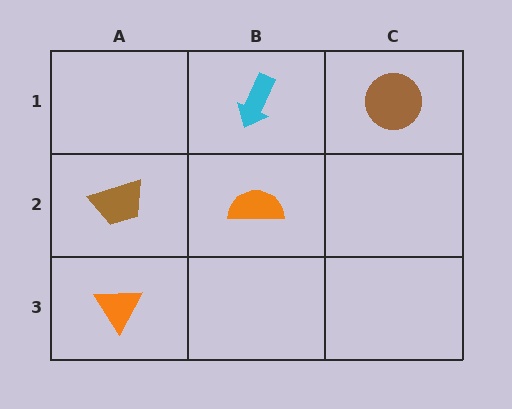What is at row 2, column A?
A brown trapezoid.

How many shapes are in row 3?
1 shape.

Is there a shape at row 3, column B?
No, that cell is empty.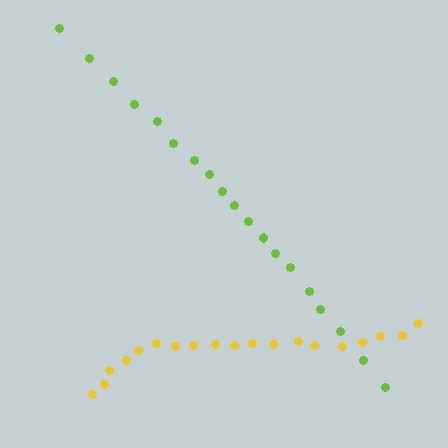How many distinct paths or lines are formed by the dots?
There are 2 distinct paths.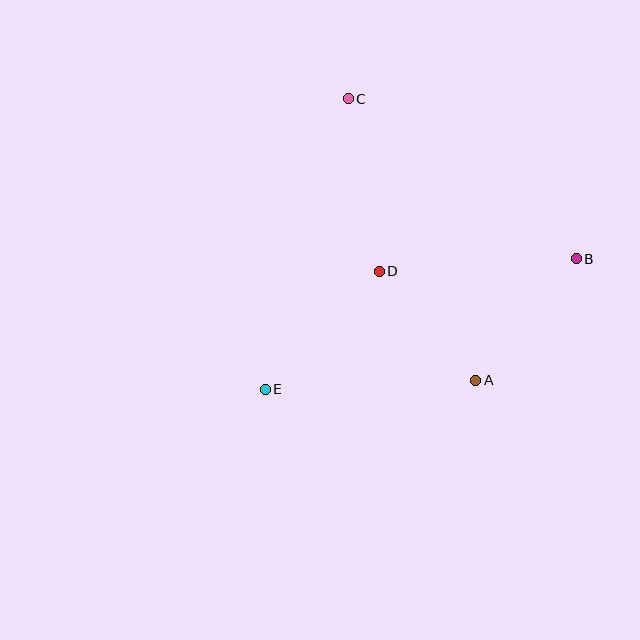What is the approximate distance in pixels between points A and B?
The distance between A and B is approximately 157 pixels.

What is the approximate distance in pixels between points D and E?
The distance between D and E is approximately 164 pixels.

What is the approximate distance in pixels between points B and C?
The distance between B and C is approximately 279 pixels.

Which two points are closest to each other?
Points A and D are closest to each other.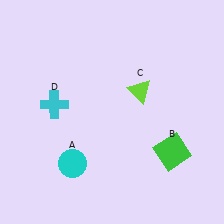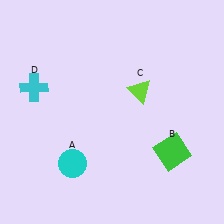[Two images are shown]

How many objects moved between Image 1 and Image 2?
1 object moved between the two images.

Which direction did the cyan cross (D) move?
The cyan cross (D) moved left.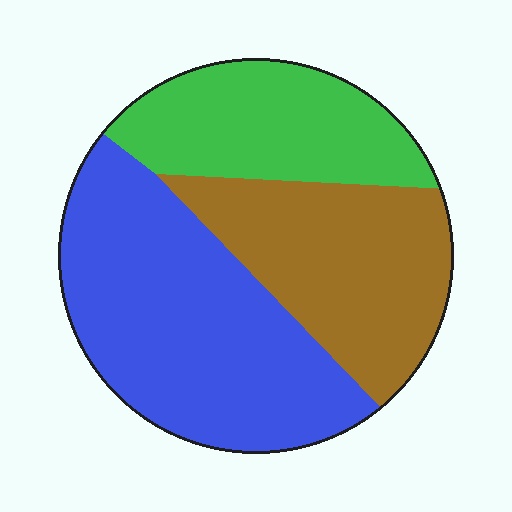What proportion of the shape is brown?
Brown takes up about one third (1/3) of the shape.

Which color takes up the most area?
Blue, at roughly 45%.